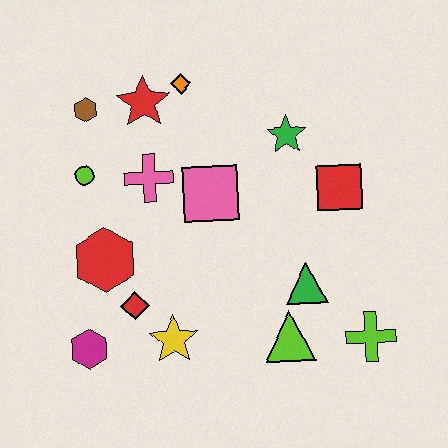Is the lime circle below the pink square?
No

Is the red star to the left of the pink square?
Yes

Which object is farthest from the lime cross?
The brown hexagon is farthest from the lime cross.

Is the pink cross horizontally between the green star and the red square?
No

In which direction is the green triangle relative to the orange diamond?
The green triangle is below the orange diamond.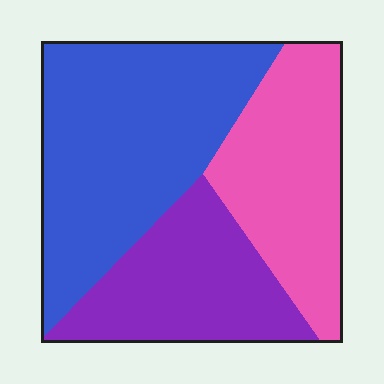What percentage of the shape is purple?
Purple takes up about one quarter (1/4) of the shape.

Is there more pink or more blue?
Blue.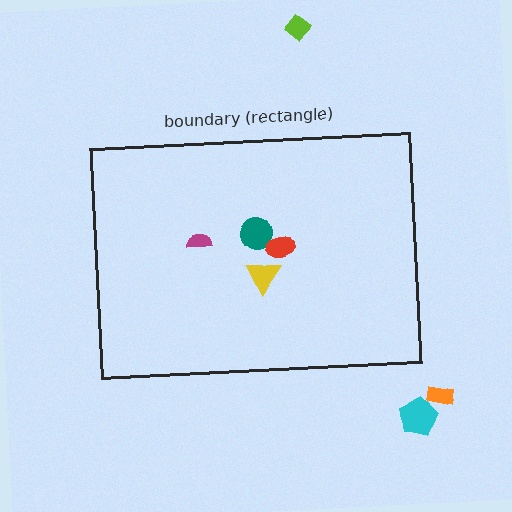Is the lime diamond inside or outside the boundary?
Outside.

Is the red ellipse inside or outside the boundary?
Inside.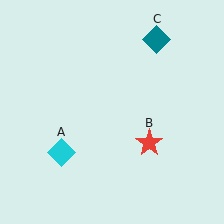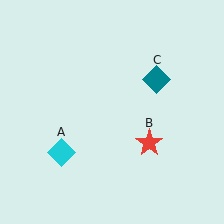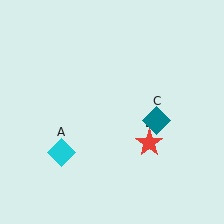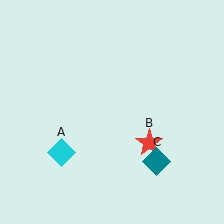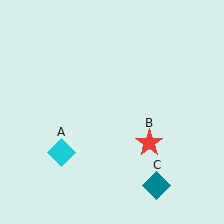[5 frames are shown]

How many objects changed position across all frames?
1 object changed position: teal diamond (object C).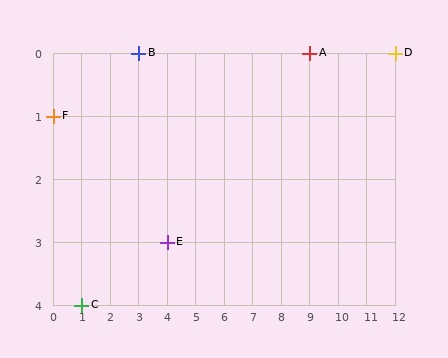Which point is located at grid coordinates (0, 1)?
Point F is at (0, 1).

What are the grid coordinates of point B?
Point B is at grid coordinates (3, 0).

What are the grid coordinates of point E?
Point E is at grid coordinates (4, 3).